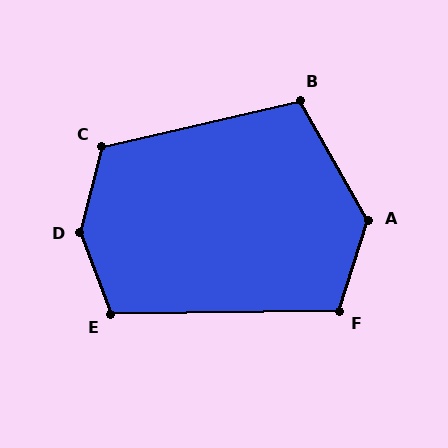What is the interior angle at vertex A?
Approximately 132 degrees (obtuse).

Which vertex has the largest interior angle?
D, at approximately 145 degrees.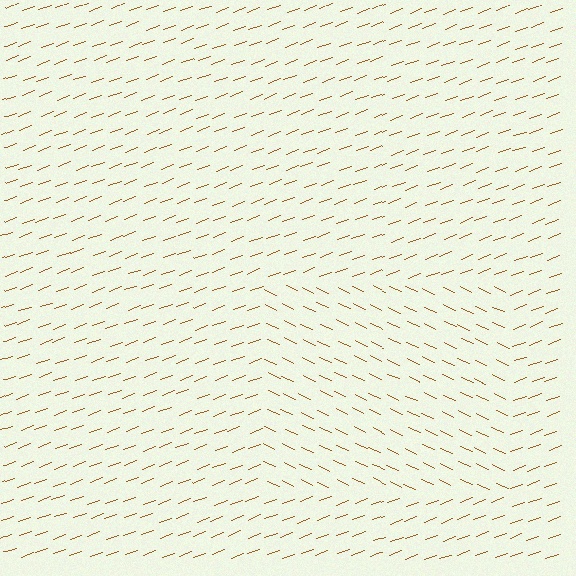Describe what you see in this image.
The image is filled with small brown line segments. A rectangle region in the image has lines oriented differently from the surrounding lines, creating a visible texture boundary.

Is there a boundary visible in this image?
Yes, there is a texture boundary formed by a change in line orientation.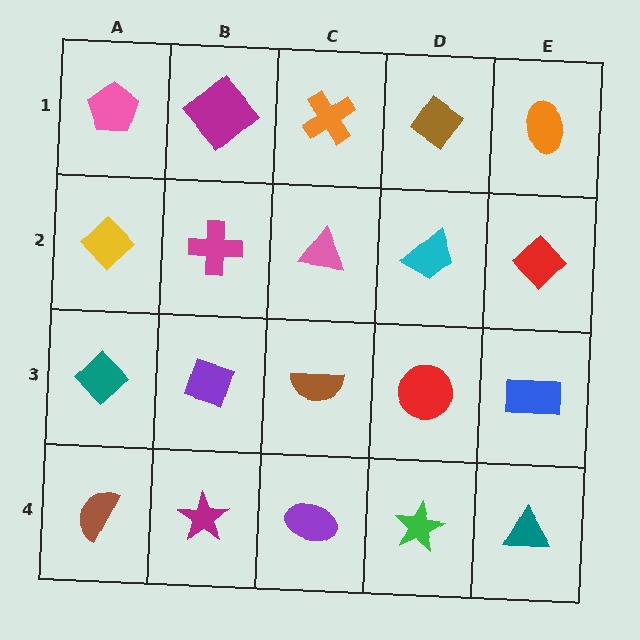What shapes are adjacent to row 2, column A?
A pink pentagon (row 1, column A), a teal diamond (row 3, column A), a magenta cross (row 2, column B).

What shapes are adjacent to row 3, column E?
A red diamond (row 2, column E), a teal triangle (row 4, column E), a red circle (row 3, column D).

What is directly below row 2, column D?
A red circle.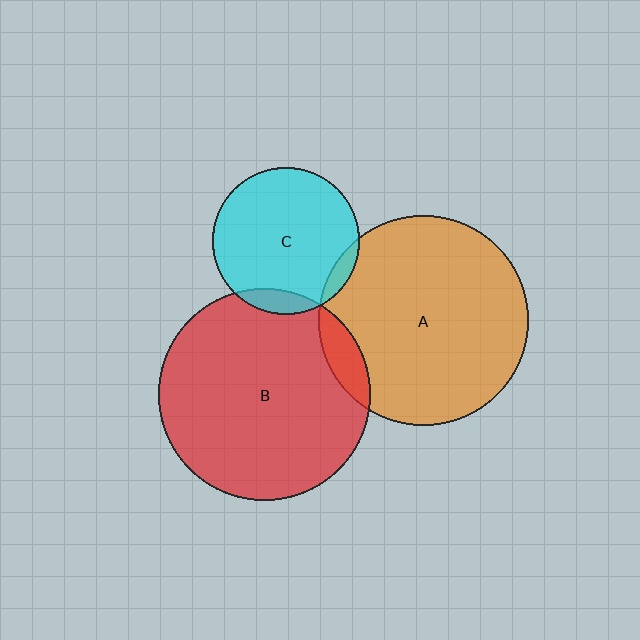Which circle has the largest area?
Circle B (red).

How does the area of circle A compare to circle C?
Approximately 2.0 times.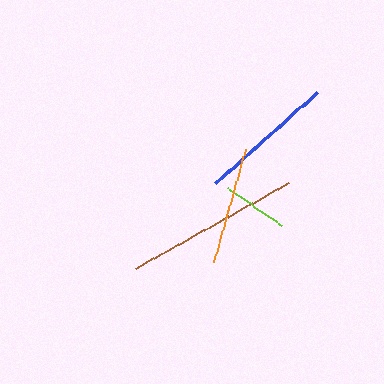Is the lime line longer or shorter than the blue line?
The blue line is longer than the lime line.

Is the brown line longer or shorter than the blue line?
The brown line is longer than the blue line.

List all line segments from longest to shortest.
From longest to shortest: brown, blue, orange, lime.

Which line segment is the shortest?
The lime line is the shortest at approximately 65 pixels.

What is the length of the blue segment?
The blue segment is approximately 136 pixels long.